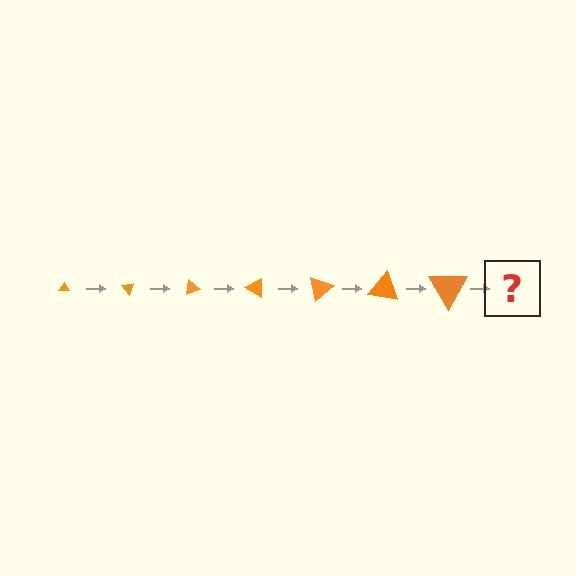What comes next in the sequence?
The next element should be a triangle, larger than the previous one and rotated 350 degrees from the start.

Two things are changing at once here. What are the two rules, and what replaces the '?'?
The two rules are that the triangle grows larger each step and it rotates 50 degrees each step. The '?' should be a triangle, larger than the previous one and rotated 350 degrees from the start.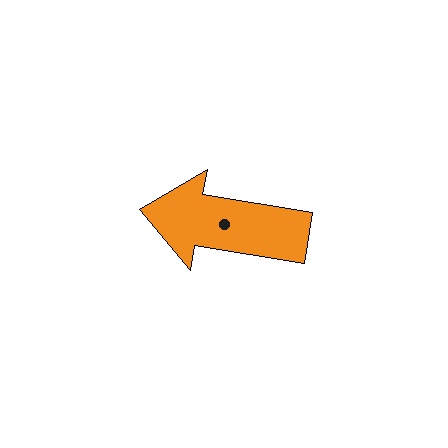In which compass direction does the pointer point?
West.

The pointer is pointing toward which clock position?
Roughly 9 o'clock.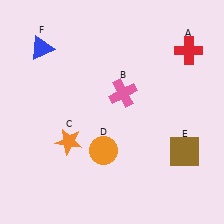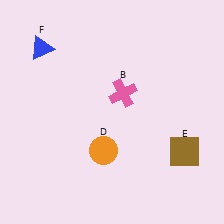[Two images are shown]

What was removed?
The orange star (C), the red cross (A) were removed in Image 2.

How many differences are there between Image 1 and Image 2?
There are 2 differences between the two images.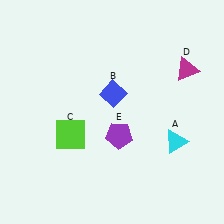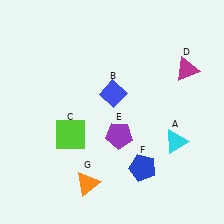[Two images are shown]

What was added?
A blue pentagon (F), an orange triangle (G) were added in Image 2.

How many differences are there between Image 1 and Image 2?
There are 2 differences between the two images.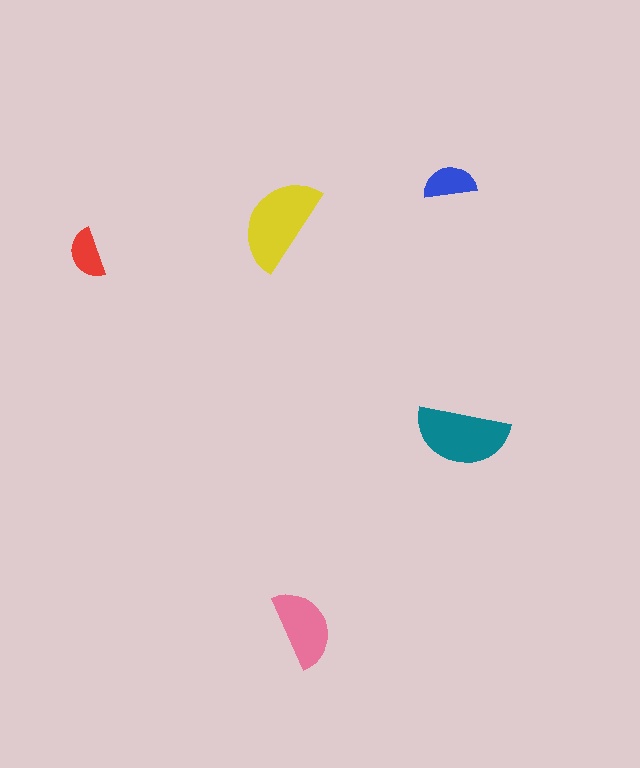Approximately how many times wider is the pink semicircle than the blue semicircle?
About 1.5 times wider.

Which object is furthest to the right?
The teal semicircle is rightmost.